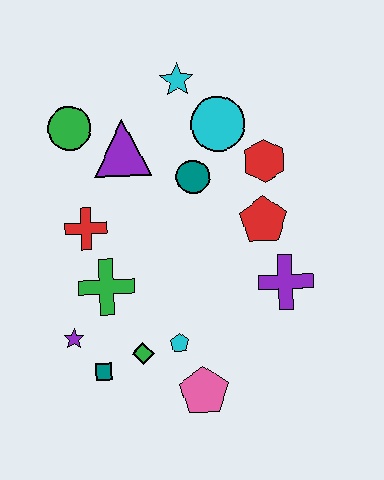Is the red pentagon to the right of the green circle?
Yes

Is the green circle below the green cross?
No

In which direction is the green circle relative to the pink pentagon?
The green circle is above the pink pentagon.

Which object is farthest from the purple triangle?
The pink pentagon is farthest from the purple triangle.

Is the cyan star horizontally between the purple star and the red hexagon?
Yes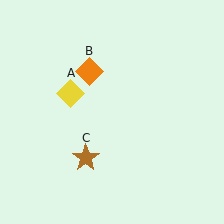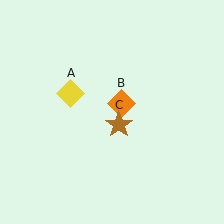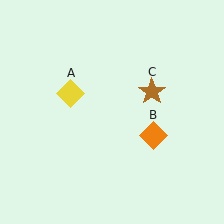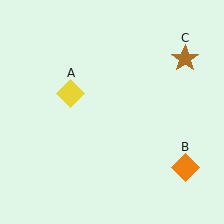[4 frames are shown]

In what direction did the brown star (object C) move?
The brown star (object C) moved up and to the right.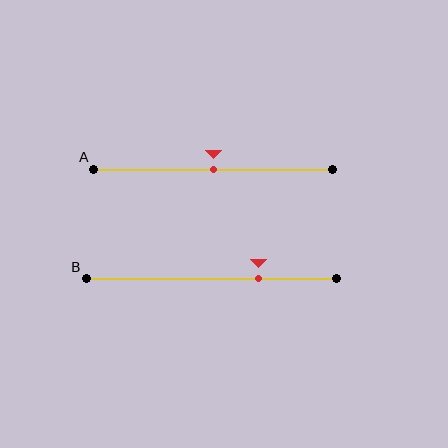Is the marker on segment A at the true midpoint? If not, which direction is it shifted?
Yes, the marker on segment A is at the true midpoint.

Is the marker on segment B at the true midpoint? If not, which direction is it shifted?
No, the marker on segment B is shifted to the right by about 19% of the segment length.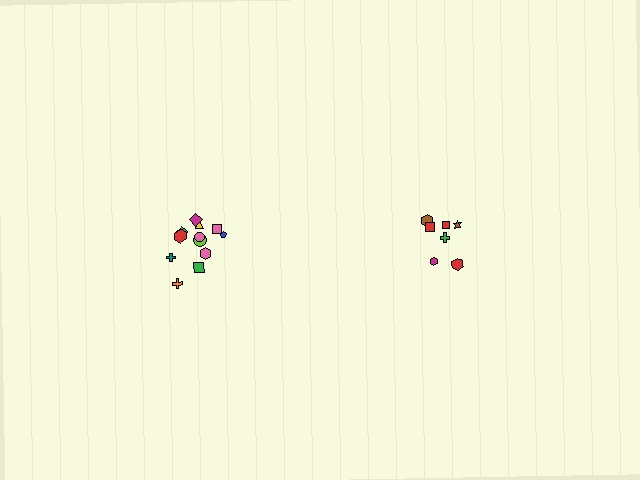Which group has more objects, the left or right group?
The left group.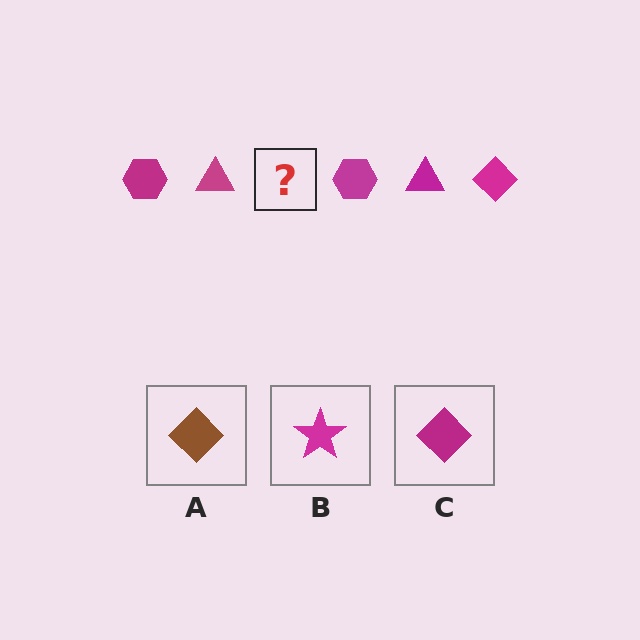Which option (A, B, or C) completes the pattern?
C.